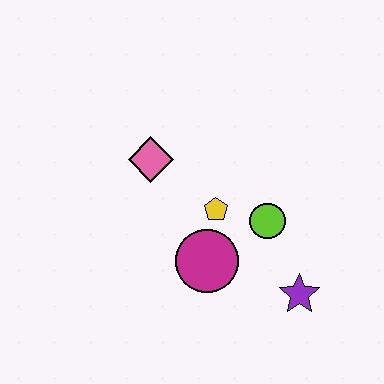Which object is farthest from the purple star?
The pink diamond is farthest from the purple star.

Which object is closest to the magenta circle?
The yellow pentagon is closest to the magenta circle.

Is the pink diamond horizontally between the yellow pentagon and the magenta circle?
No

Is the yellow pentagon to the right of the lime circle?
No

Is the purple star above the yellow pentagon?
No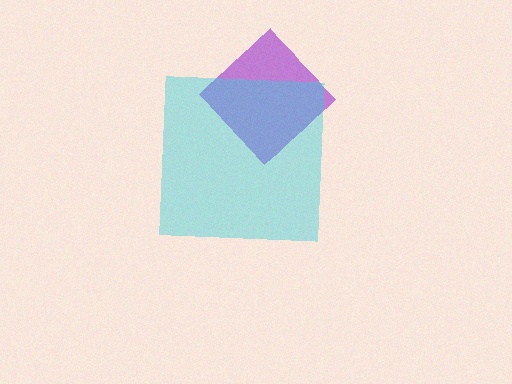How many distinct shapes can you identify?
There are 2 distinct shapes: a purple diamond, a cyan square.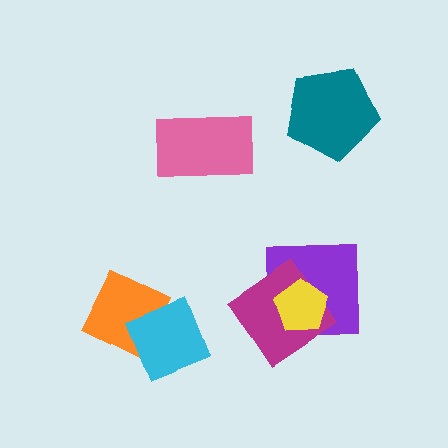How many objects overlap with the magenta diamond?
2 objects overlap with the magenta diamond.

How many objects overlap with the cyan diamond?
1 object overlaps with the cyan diamond.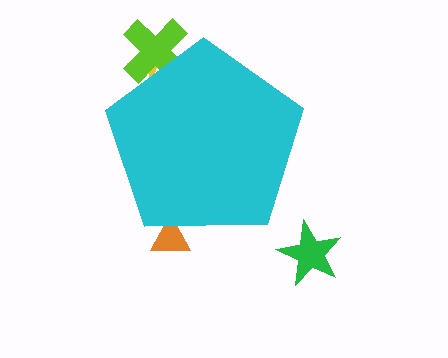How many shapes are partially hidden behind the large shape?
3 shapes are partially hidden.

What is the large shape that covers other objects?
A cyan pentagon.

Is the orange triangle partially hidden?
Yes, the orange triangle is partially hidden behind the cyan pentagon.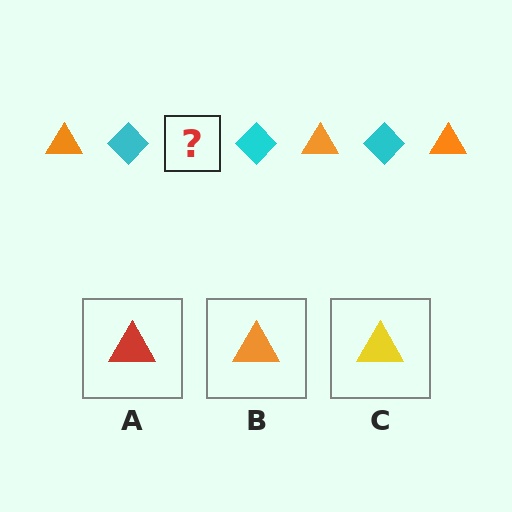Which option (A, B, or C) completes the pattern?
B.